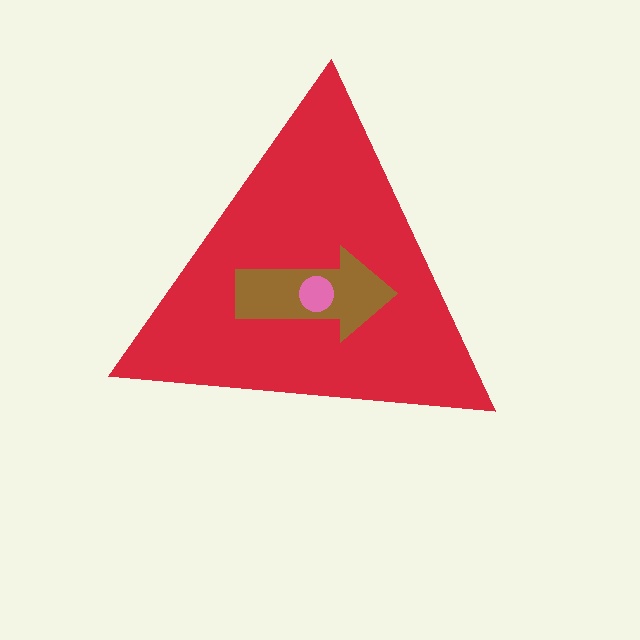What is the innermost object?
The pink circle.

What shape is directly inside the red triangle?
The brown arrow.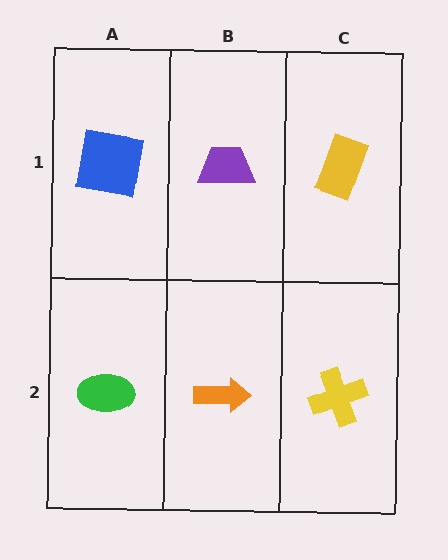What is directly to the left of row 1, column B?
A blue square.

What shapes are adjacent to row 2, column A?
A blue square (row 1, column A), an orange arrow (row 2, column B).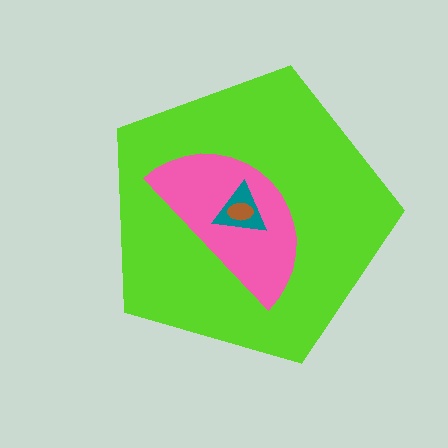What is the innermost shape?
The brown ellipse.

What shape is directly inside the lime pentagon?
The pink semicircle.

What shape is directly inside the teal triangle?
The brown ellipse.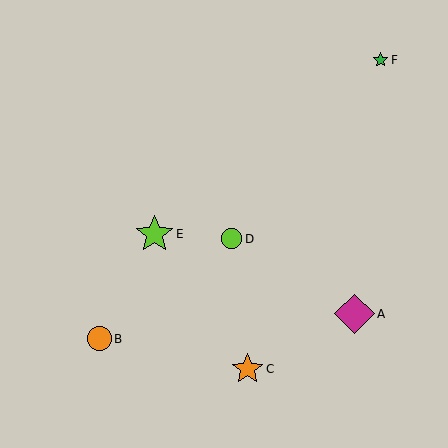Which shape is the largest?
The magenta diamond (labeled A) is the largest.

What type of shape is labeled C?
Shape C is an orange star.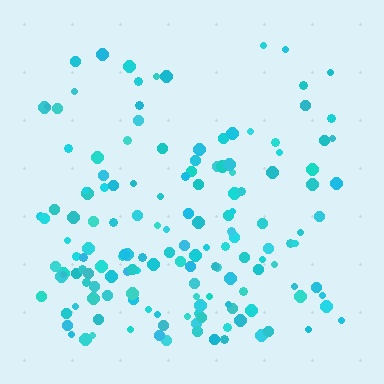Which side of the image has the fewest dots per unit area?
The top.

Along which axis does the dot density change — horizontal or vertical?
Vertical.